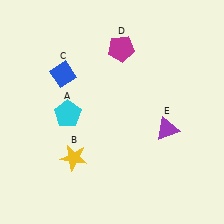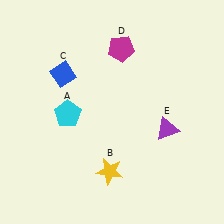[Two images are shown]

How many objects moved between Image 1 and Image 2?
1 object moved between the two images.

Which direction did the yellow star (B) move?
The yellow star (B) moved right.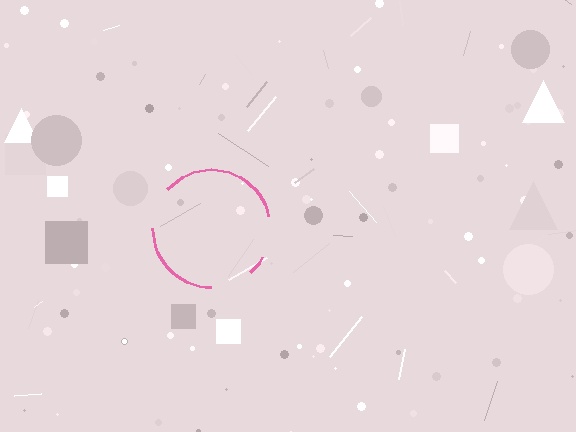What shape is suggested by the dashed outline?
The dashed outline suggests a circle.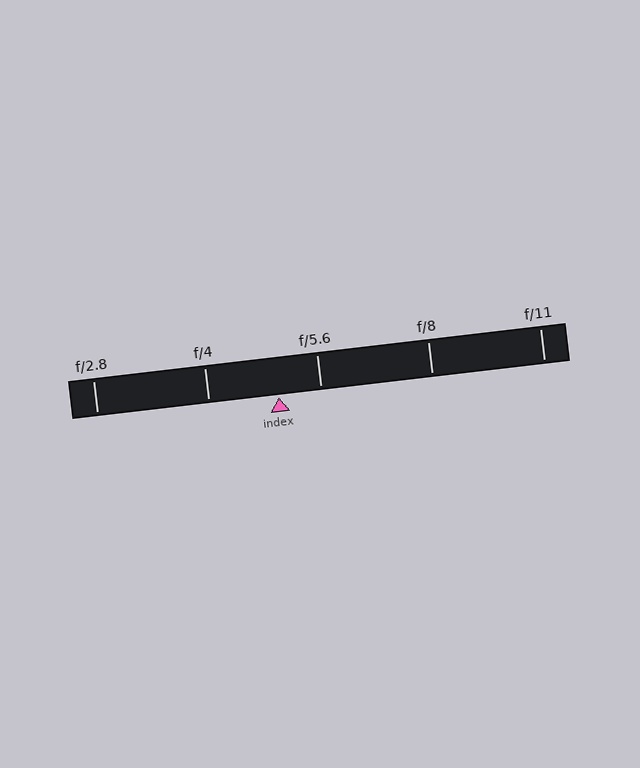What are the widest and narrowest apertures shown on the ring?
The widest aperture shown is f/2.8 and the narrowest is f/11.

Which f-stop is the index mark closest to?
The index mark is closest to f/5.6.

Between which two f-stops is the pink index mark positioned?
The index mark is between f/4 and f/5.6.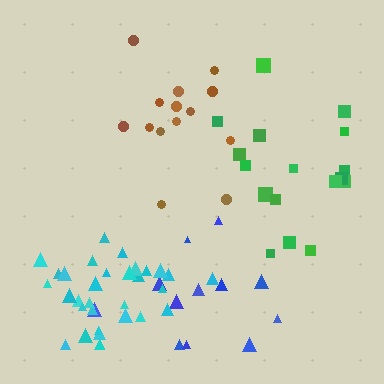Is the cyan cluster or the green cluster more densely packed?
Cyan.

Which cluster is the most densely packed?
Cyan.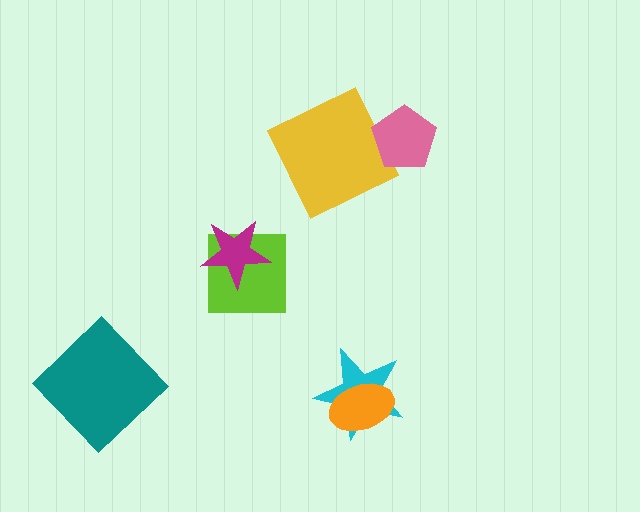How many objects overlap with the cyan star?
1 object overlaps with the cyan star.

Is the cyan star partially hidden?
Yes, it is partially covered by another shape.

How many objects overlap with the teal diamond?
0 objects overlap with the teal diamond.